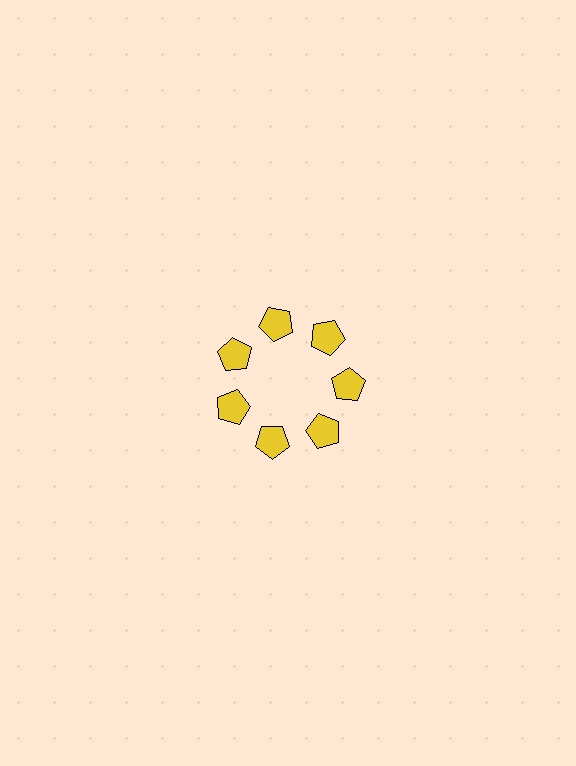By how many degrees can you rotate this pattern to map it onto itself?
The pattern maps onto itself every 51 degrees of rotation.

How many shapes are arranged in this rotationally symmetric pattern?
There are 7 shapes, arranged in 7 groups of 1.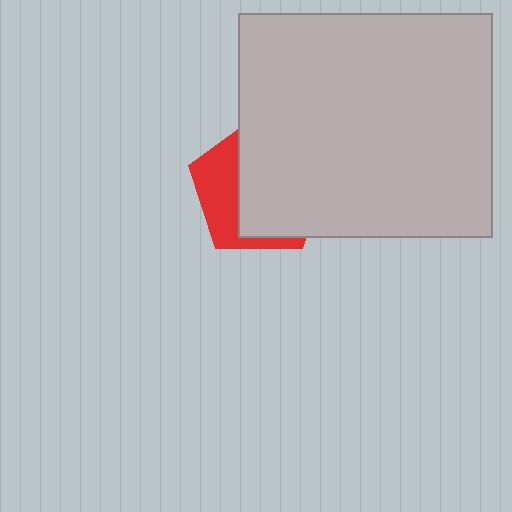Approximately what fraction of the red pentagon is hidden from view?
Roughly 64% of the red pentagon is hidden behind the light gray rectangle.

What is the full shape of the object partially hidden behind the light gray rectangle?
The partially hidden object is a red pentagon.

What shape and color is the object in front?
The object in front is a light gray rectangle.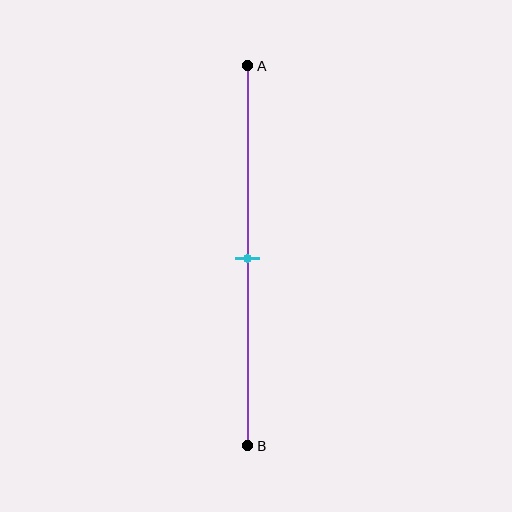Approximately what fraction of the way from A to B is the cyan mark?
The cyan mark is approximately 50% of the way from A to B.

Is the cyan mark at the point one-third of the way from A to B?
No, the mark is at about 50% from A, not at the 33% one-third point.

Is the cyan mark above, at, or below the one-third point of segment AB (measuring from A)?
The cyan mark is below the one-third point of segment AB.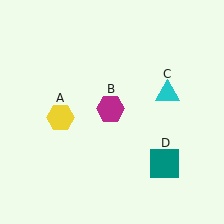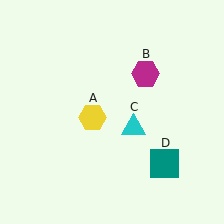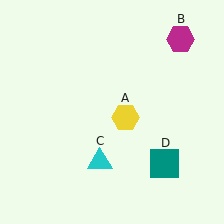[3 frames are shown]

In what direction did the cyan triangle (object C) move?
The cyan triangle (object C) moved down and to the left.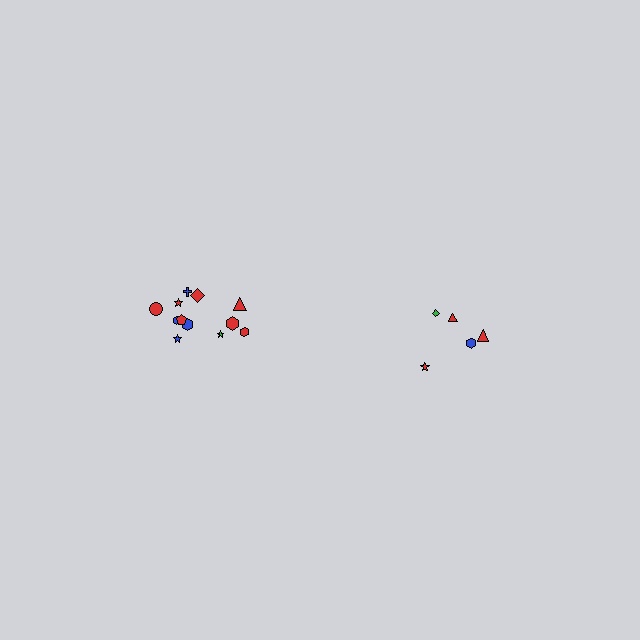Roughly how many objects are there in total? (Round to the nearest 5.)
Roughly 15 objects in total.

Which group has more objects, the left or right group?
The left group.